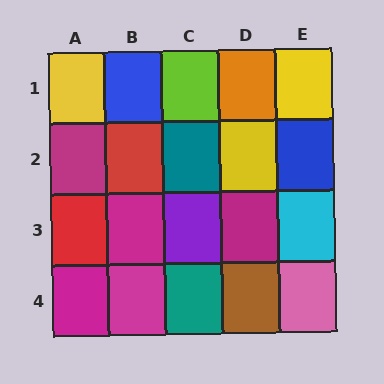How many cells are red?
2 cells are red.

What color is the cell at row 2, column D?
Yellow.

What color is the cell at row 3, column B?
Magenta.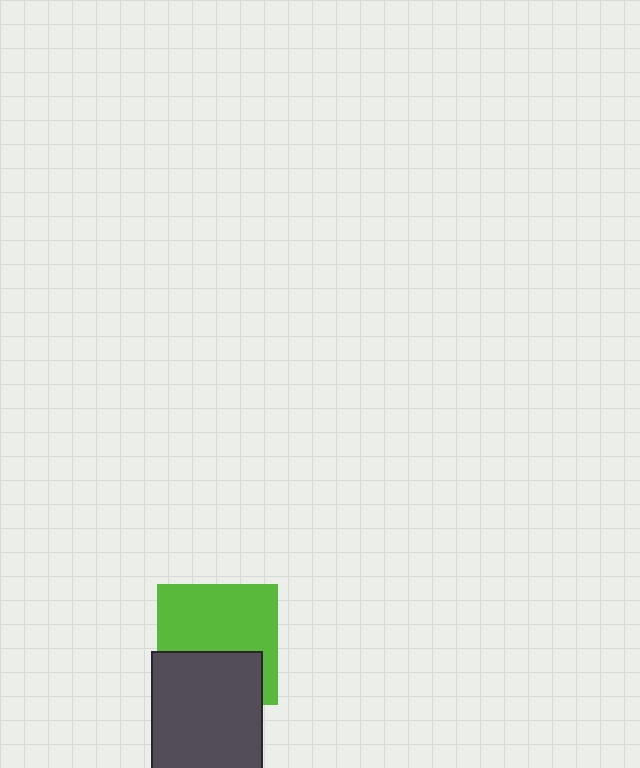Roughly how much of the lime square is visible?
About half of it is visible (roughly 61%).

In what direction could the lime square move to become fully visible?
The lime square could move up. That would shift it out from behind the dark gray rectangle entirely.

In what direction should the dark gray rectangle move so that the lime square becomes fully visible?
The dark gray rectangle should move down. That is the shortest direction to clear the overlap and leave the lime square fully visible.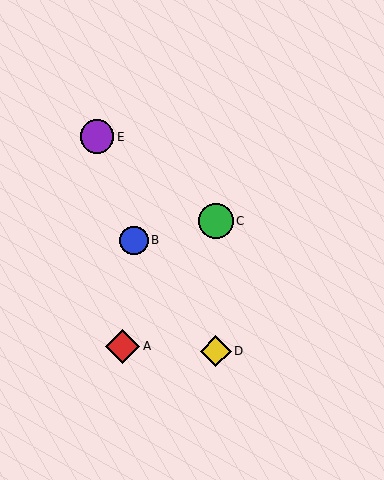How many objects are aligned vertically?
2 objects (C, D) are aligned vertically.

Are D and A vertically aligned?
No, D is at x≈216 and A is at x≈123.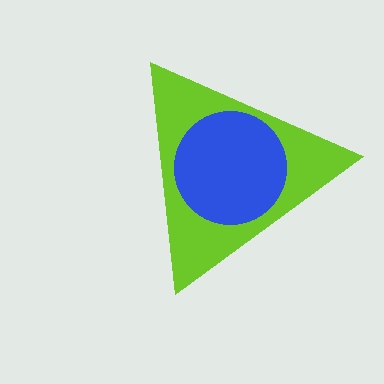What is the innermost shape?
The blue circle.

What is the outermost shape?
The lime triangle.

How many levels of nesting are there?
2.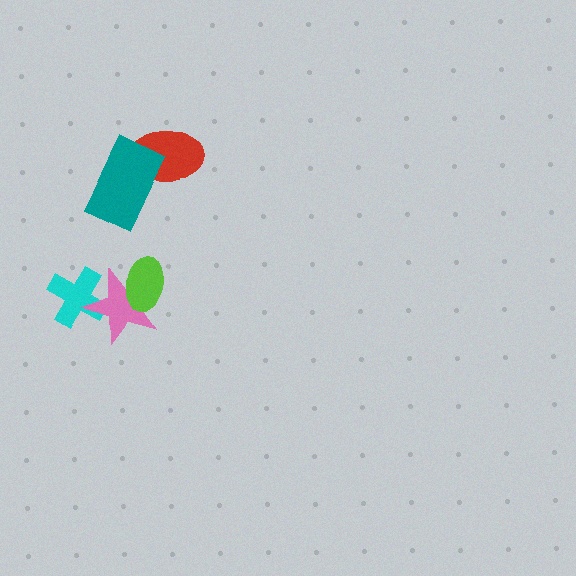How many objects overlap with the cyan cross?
1 object overlaps with the cyan cross.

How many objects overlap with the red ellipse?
1 object overlaps with the red ellipse.